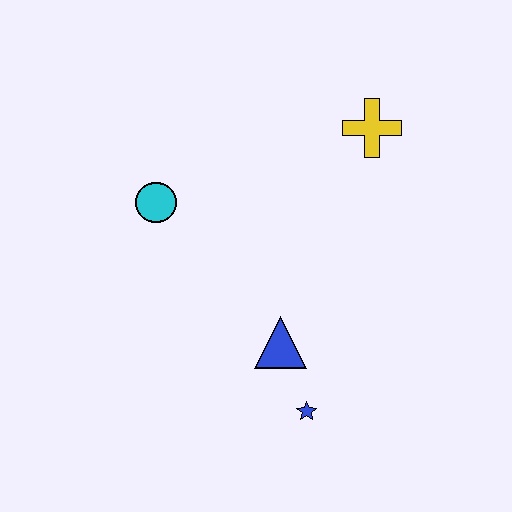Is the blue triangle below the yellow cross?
Yes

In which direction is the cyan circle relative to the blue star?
The cyan circle is above the blue star.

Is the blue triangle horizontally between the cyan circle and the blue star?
Yes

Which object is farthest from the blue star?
The yellow cross is farthest from the blue star.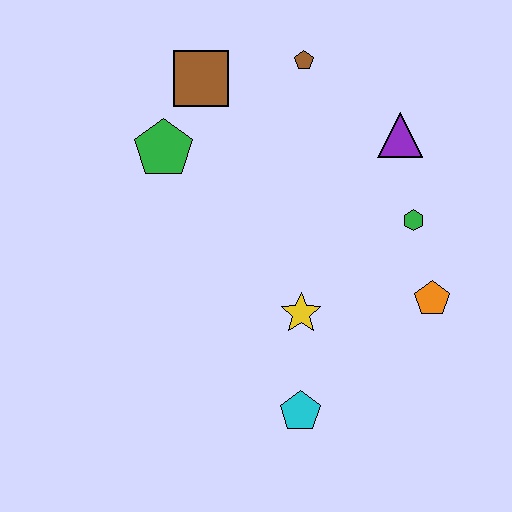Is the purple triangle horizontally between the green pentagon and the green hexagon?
Yes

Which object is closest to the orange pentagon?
The green hexagon is closest to the orange pentagon.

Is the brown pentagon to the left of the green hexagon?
Yes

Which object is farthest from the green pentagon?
The orange pentagon is farthest from the green pentagon.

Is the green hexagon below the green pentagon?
Yes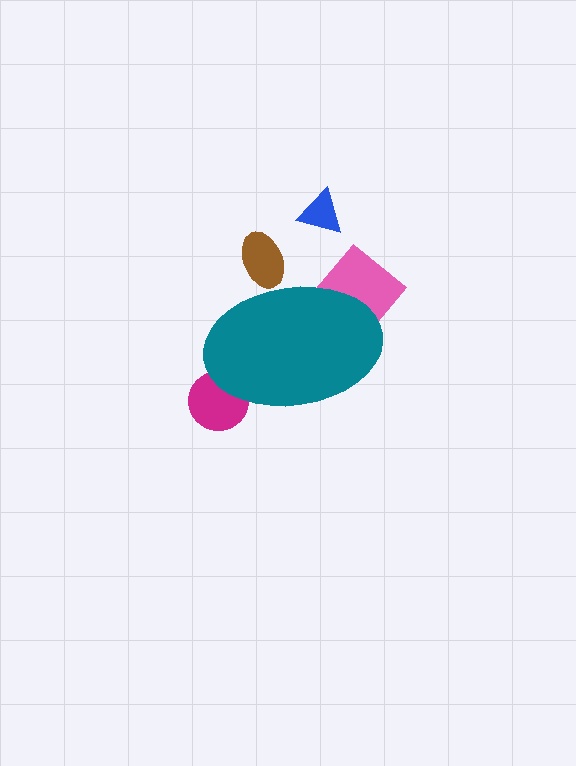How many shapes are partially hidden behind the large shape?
3 shapes are partially hidden.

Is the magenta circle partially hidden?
Yes, the magenta circle is partially hidden behind the teal ellipse.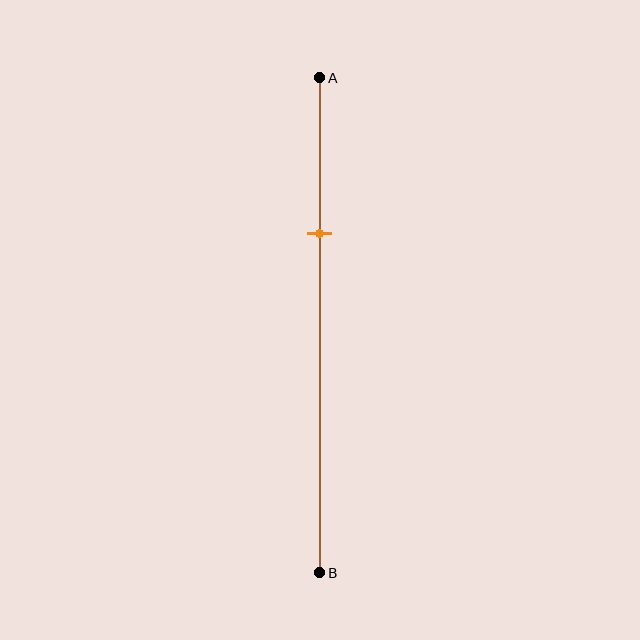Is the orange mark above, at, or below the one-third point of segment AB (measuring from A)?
The orange mark is approximately at the one-third point of segment AB.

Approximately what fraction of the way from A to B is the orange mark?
The orange mark is approximately 30% of the way from A to B.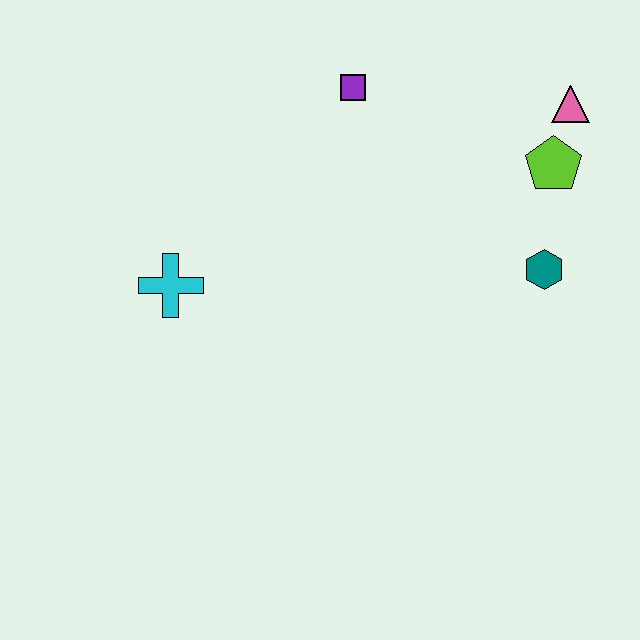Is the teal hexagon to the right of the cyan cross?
Yes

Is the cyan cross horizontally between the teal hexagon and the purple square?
No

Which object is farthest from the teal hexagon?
The cyan cross is farthest from the teal hexagon.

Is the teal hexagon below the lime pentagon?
Yes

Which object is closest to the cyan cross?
The purple square is closest to the cyan cross.